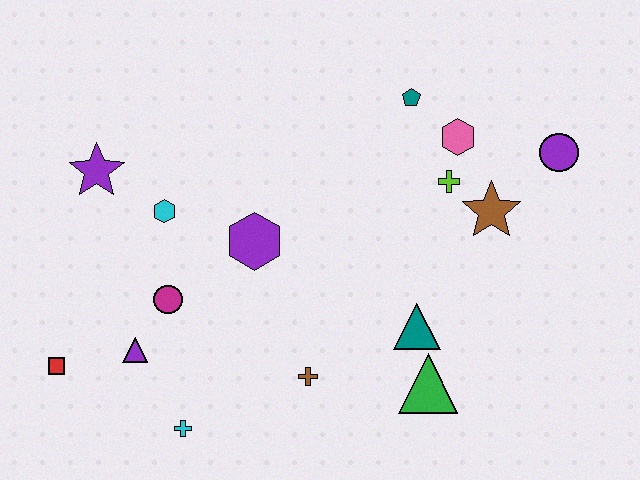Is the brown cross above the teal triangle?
No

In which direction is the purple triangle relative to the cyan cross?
The purple triangle is above the cyan cross.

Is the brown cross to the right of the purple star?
Yes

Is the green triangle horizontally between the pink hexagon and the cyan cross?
Yes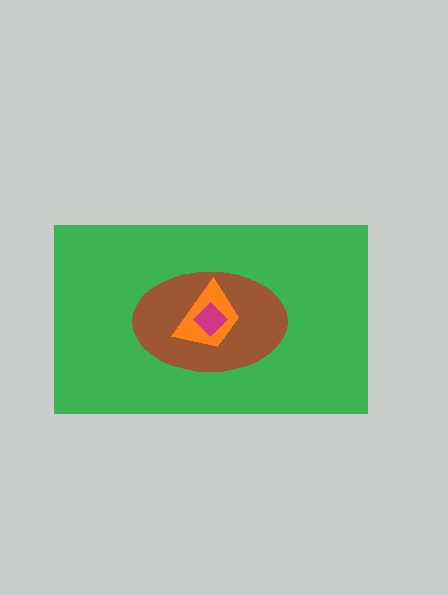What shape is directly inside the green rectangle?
The brown ellipse.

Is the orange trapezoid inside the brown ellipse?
Yes.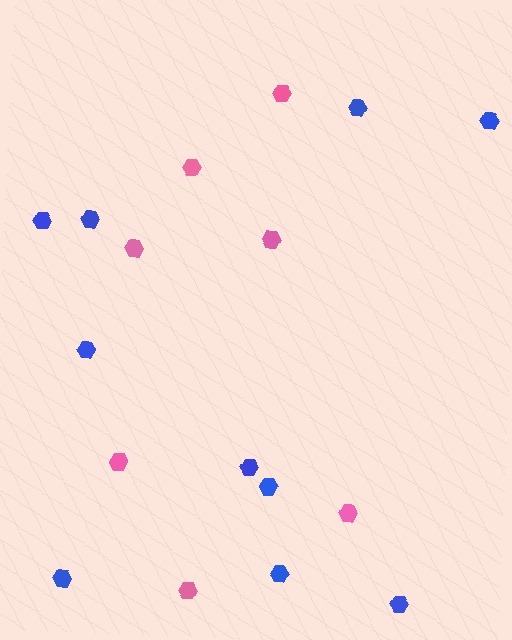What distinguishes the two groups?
There are 2 groups: one group of pink hexagons (7) and one group of blue hexagons (10).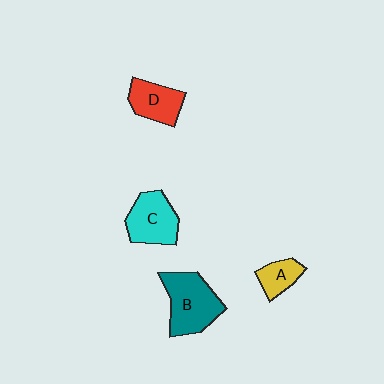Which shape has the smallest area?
Shape A (yellow).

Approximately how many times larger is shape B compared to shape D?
Approximately 1.5 times.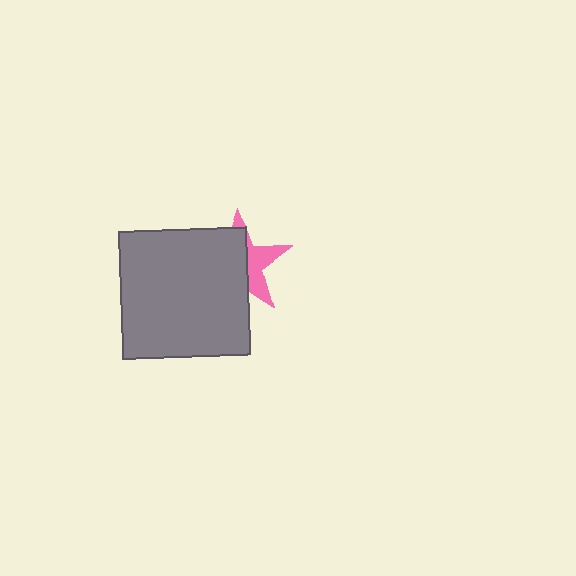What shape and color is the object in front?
The object in front is a gray square.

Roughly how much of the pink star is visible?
A small part of it is visible (roughly 38%).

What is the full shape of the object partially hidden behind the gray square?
The partially hidden object is a pink star.